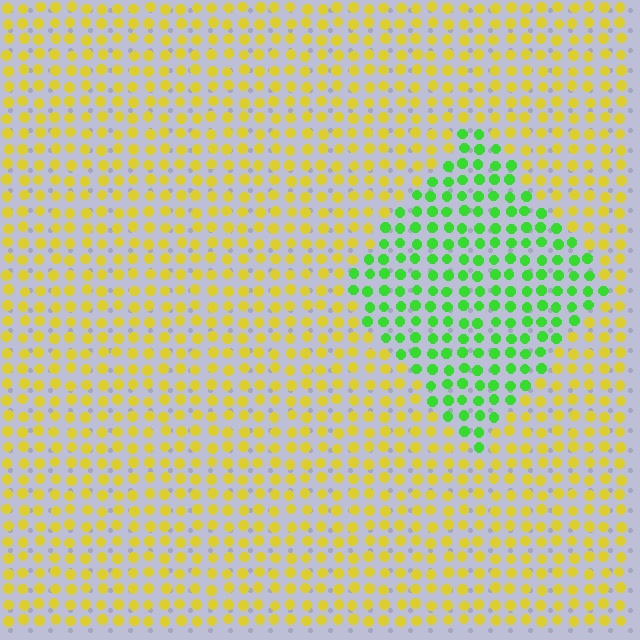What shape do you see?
I see a diamond.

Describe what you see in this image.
The image is filled with small yellow elements in a uniform arrangement. A diamond-shaped region is visible where the elements are tinted to a slightly different hue, forming a subtle color boundary.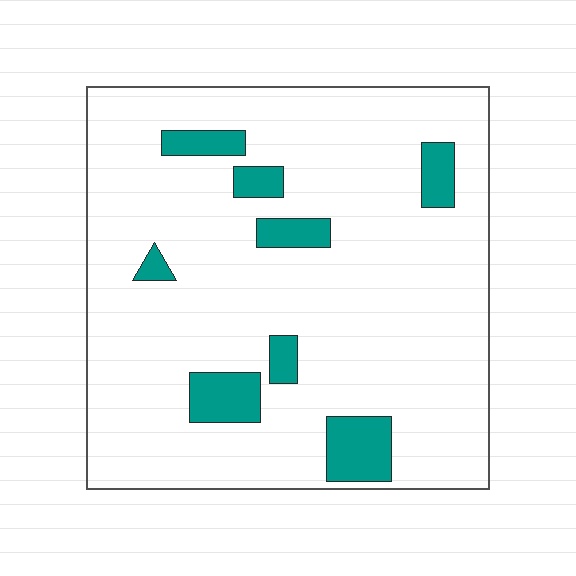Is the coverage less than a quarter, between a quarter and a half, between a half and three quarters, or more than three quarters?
Less than a quarter.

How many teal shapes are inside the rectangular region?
8.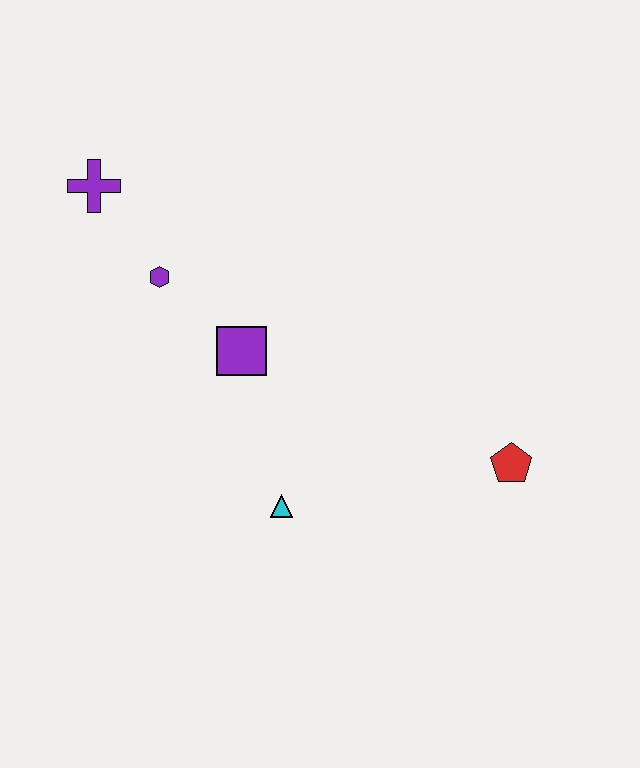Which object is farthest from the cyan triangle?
The purple cross is farthest from the cyan triangle.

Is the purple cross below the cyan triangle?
No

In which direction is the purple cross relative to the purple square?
The purple cross is above the purple square.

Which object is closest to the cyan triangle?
The purple square is closest to the cyan triangle.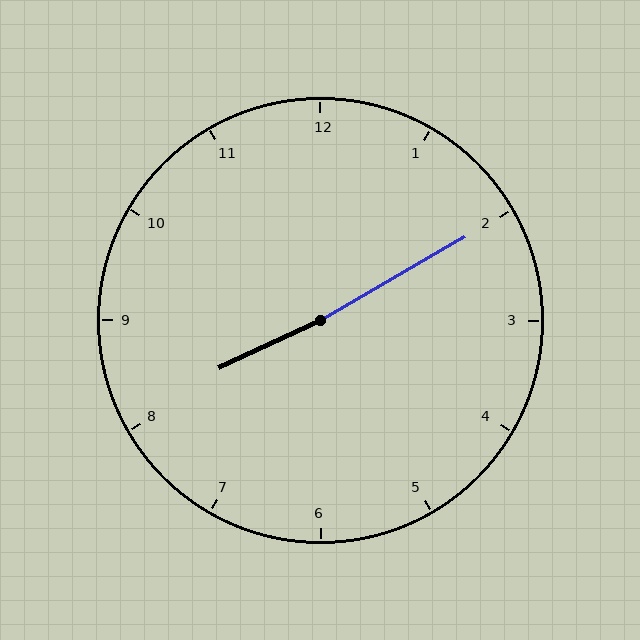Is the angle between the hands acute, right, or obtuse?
It is obtuse.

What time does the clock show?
8:10.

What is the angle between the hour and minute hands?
Approximately 175 degrees.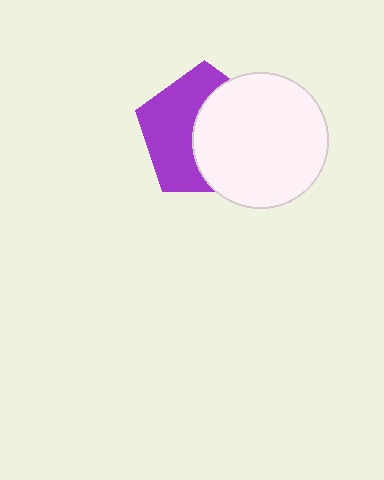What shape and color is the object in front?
The object in front is a white circle.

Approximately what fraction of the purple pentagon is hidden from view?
Roughly 51% of the purple pentagon is hidden behind the white circle.